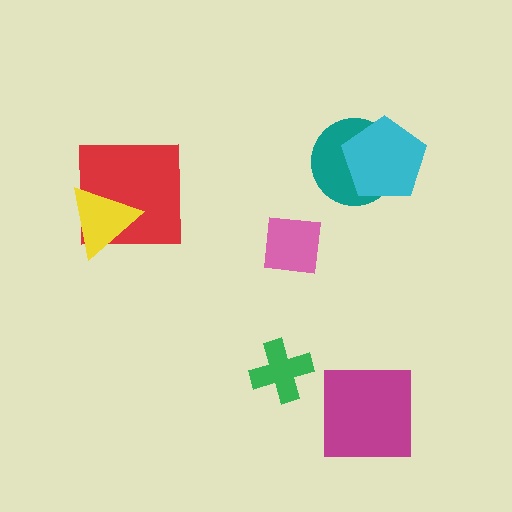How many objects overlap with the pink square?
0 objects overlap with the pink square.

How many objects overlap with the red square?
1 object overlaps with the red square.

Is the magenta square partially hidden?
No, no other shape covers it.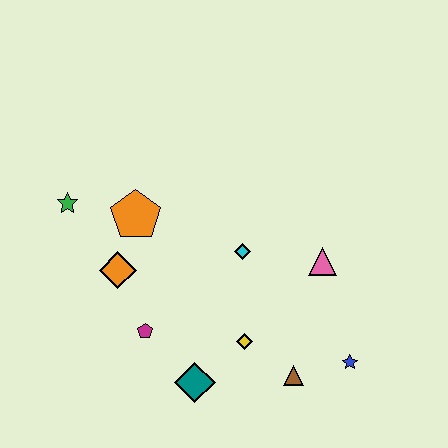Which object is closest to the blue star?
The brown triangle is closest to the blue star.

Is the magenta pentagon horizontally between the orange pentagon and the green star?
No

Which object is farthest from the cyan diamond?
The green star is farthest from the cyan diamond.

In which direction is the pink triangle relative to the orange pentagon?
The pink triangle is to the right of the orange pentagon.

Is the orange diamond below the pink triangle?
Yes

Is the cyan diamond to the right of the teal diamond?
Yes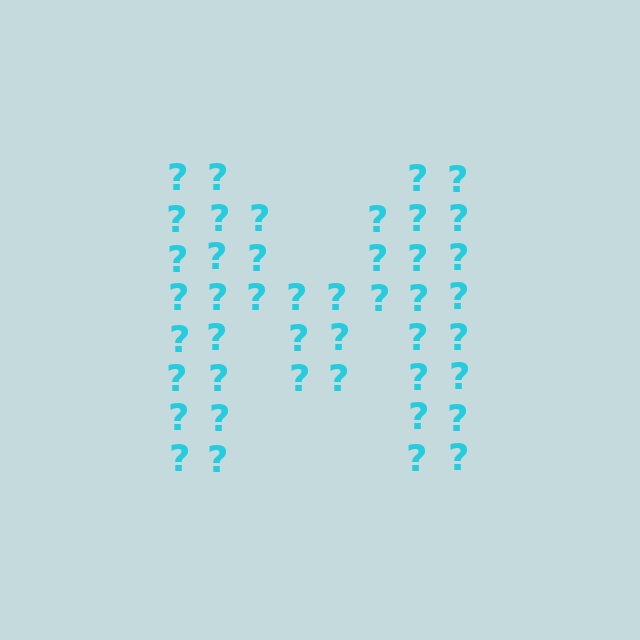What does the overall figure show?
The overall figure shows the letter M.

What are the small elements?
The small elements are question marks.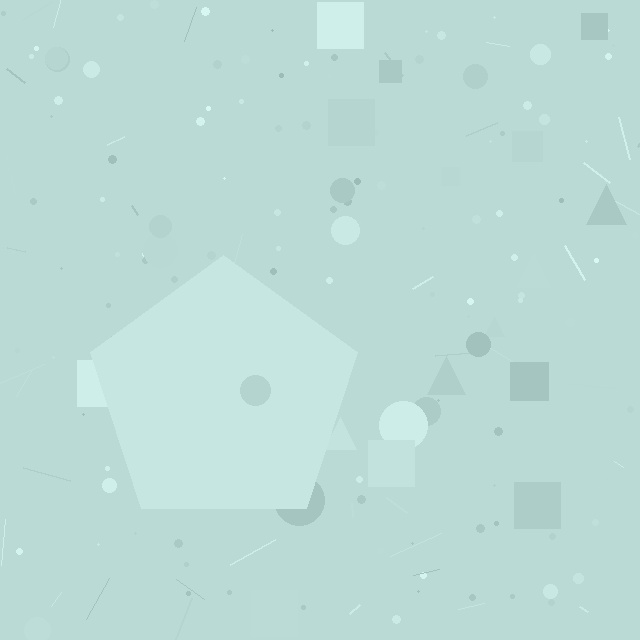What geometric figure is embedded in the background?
A pentagon is embedded in the background.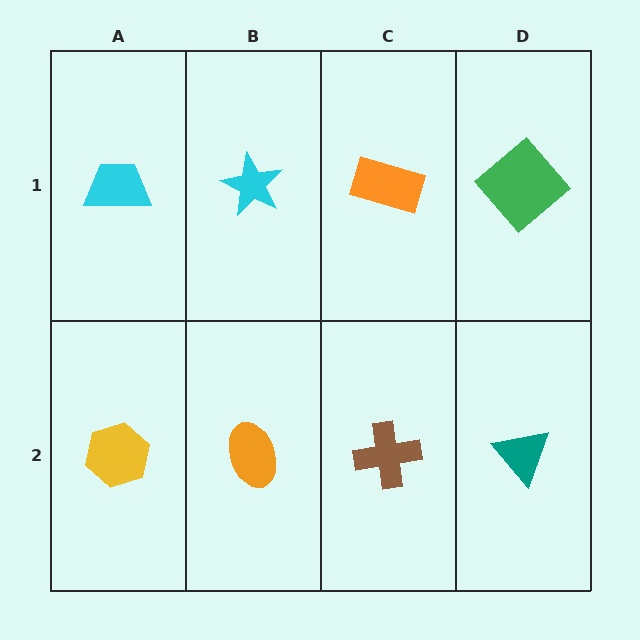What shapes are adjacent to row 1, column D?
A teal triangle (row 2, column D), an orange rectangle (row 1, column C).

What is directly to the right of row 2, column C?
A teal triangle.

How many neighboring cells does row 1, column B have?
3.